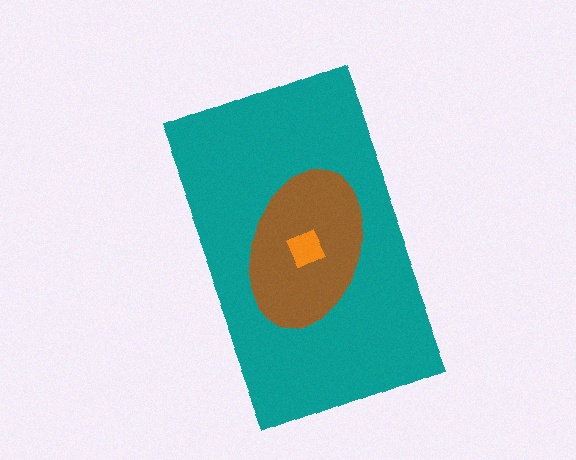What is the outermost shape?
The teal rectangle.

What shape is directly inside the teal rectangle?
The brown ellipse.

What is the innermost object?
The orange diamond.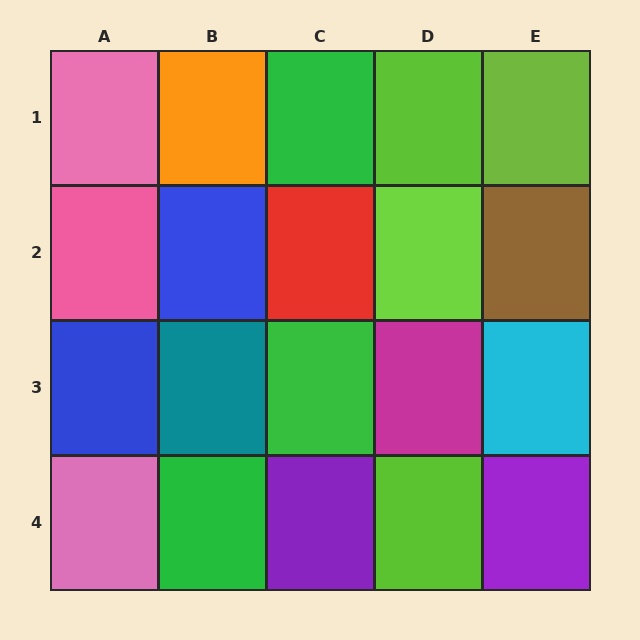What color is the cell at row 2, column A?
Pink.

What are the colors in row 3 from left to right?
Blue, teal, green, magenta, cyan.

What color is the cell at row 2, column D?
Lime.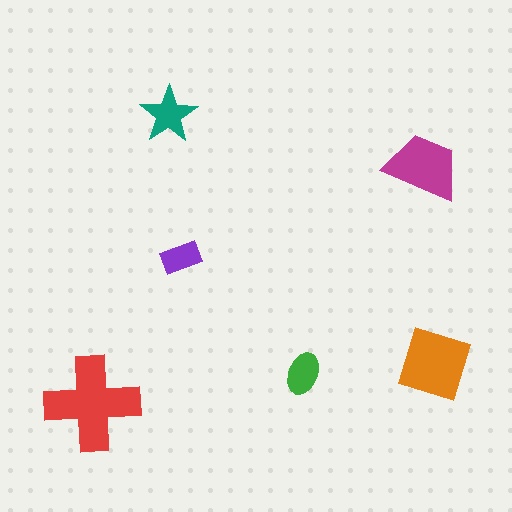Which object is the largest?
The red cross.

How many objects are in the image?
There are 6 objects in the image.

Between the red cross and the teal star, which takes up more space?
The red cross.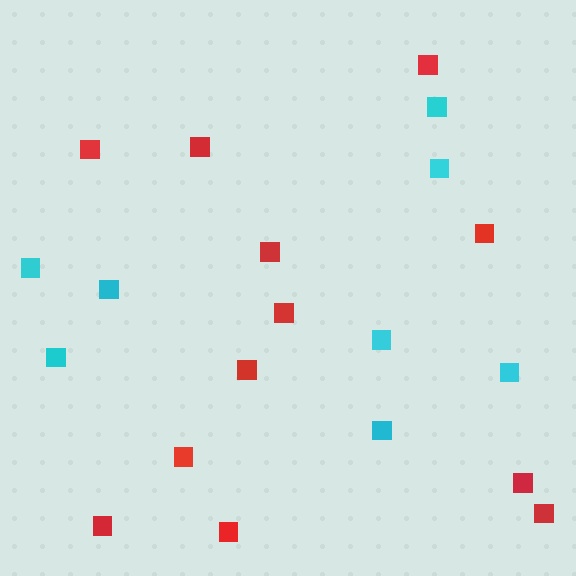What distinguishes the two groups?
There are 2 groups: one group of cyan squares (8) and one group of red squares (12).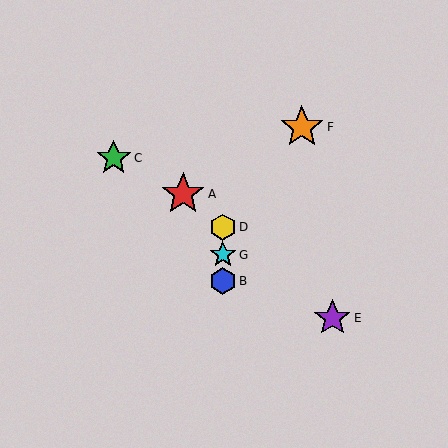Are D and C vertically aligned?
No, D is at x≈223 and C is at x≈114.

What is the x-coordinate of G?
Object G is at x≈223.